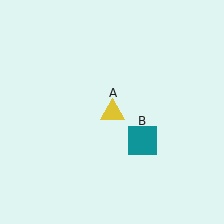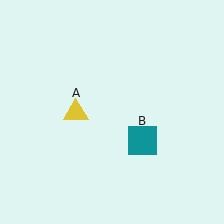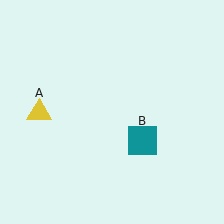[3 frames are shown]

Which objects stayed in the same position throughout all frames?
Teal square (object B) remained stationary.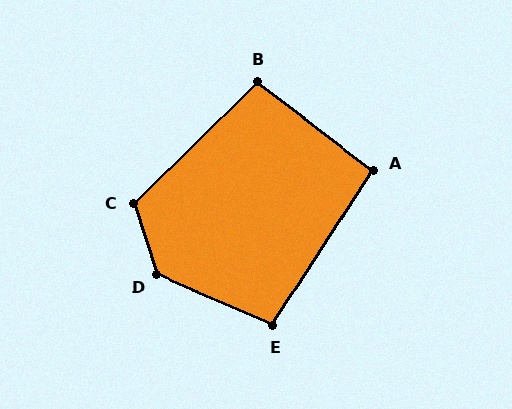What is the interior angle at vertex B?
Approximately 98 degrees (obtuse).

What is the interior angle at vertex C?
Approximately 117 degrees (obtuse).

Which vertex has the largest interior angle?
D, at approximately 131 degrees.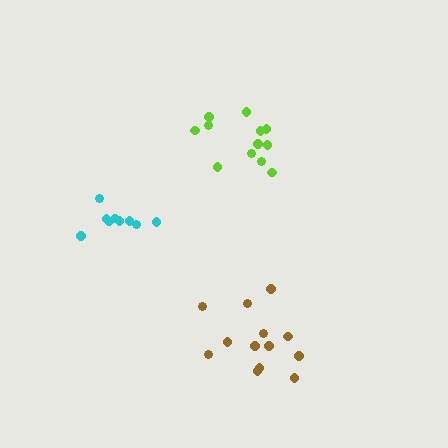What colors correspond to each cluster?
The clusters are colored: cyan, brown, lime.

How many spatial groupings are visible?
There are 3 spatial groupings.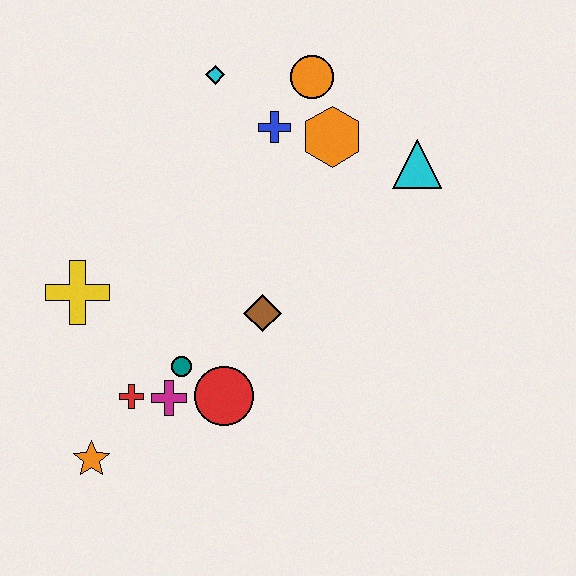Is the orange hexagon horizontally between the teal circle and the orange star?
No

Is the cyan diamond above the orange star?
Yes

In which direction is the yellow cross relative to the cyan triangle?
The yellow cross is to the left of the cyan triangle.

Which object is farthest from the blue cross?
The orange star is farthest from the blue cross.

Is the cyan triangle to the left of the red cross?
No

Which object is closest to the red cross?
The magenta cross is closest to the red cross.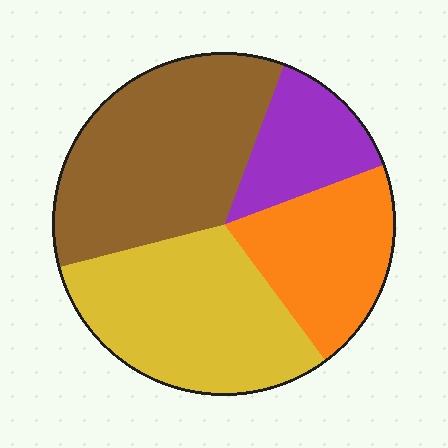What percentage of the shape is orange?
Orange covers 20% of the shape.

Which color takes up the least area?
Purple, at roughly 15%.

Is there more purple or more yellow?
Yellow.